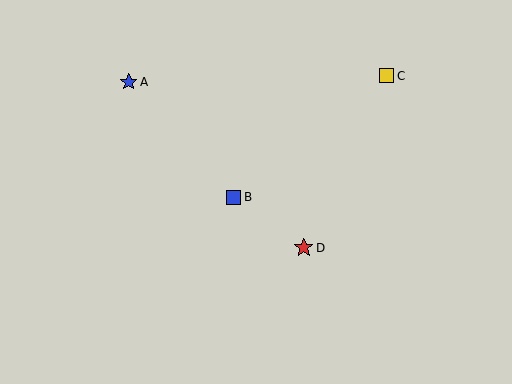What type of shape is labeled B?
Shape B is a blue square.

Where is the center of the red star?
The center of the red star is at (304, 248).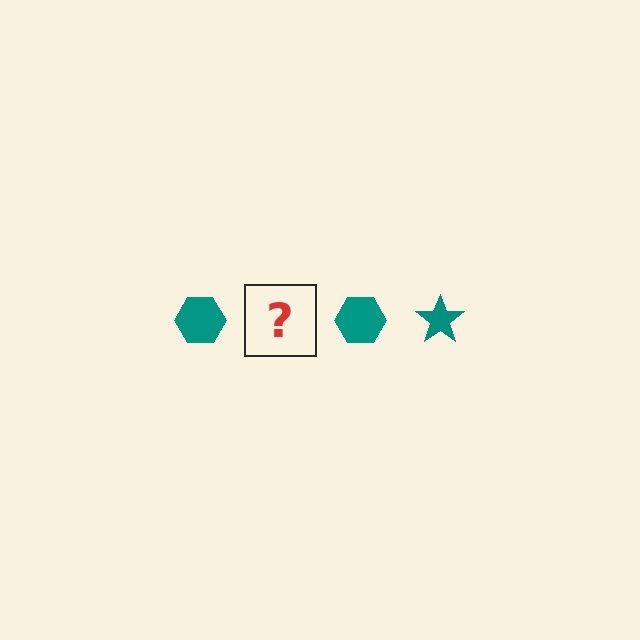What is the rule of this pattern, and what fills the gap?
The rule is that the pattern cycles through hexagon, star shapes in teal. The gap should be filled with a teal star.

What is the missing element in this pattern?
The missing element is a teal star.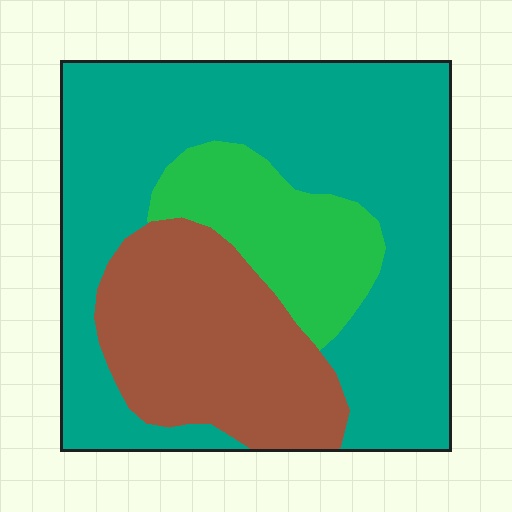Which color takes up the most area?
Teal, at roughly 60%.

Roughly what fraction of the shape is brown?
Brown takes up between a quarter and a half of the shape.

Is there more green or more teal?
Teal.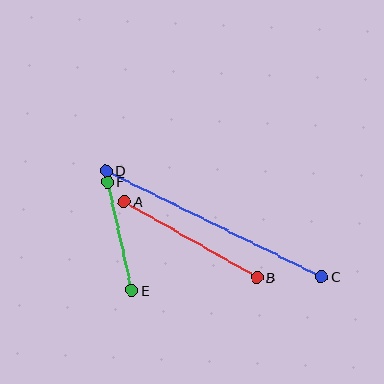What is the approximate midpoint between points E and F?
The midpoint is at approximately (120, 236) pixels.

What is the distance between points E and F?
The distance is approximately 111 pixels.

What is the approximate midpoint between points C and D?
The midpoint is at approximately (214, 224) pixels.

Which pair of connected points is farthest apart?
Points C and D are farthest apart.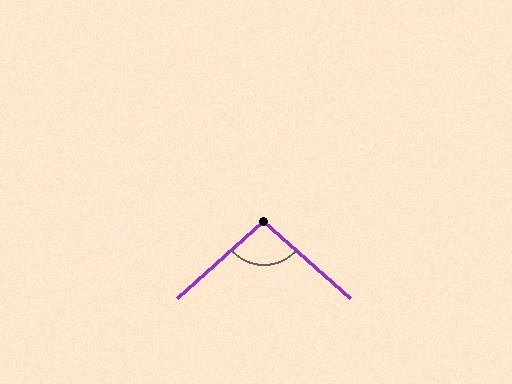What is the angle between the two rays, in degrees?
Approximately 97 degrees.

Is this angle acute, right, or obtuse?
It is obtuse.